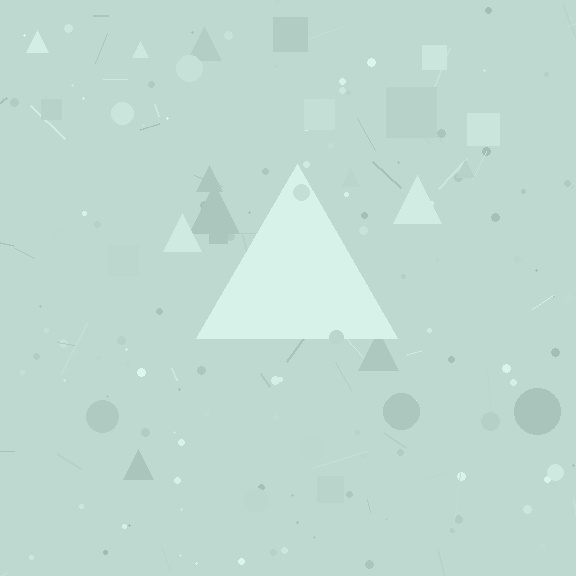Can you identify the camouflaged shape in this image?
The camouflaged shape is a triangle.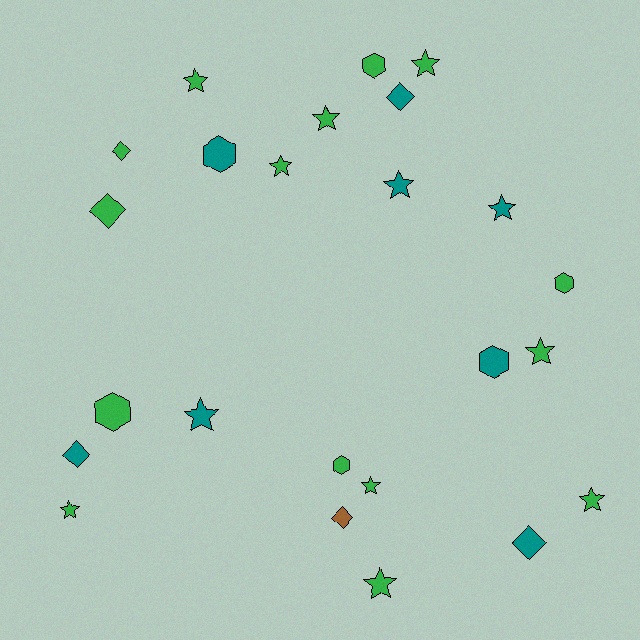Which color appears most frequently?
Green, with 15 objects.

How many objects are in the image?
There are 24 objects.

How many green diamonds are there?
There are 2 green diamonds.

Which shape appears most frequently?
Star, with 12 objects.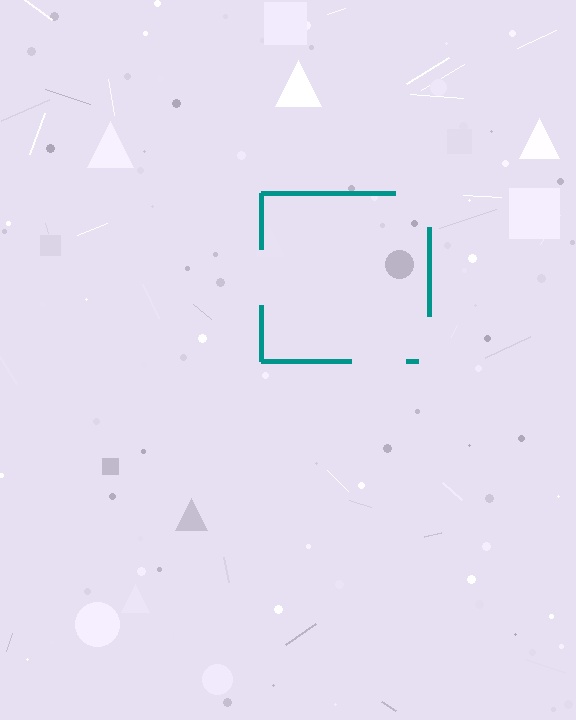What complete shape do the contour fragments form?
The contour fragments form a square.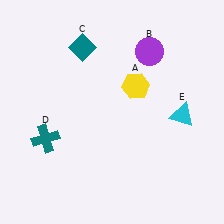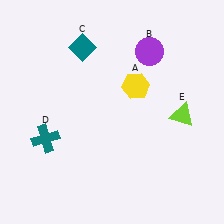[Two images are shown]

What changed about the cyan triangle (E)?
In Image 1, E is cyan. In Image 2, it changed to lime.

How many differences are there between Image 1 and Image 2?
There is 1 difference between the two images.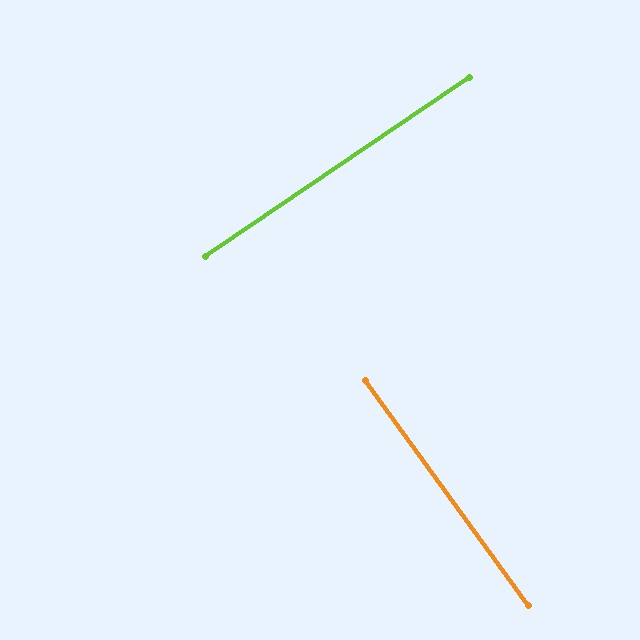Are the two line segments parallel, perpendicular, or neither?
Perpendicular — they meet at approximately 88°.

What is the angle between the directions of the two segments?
Approximately 88 degrees.